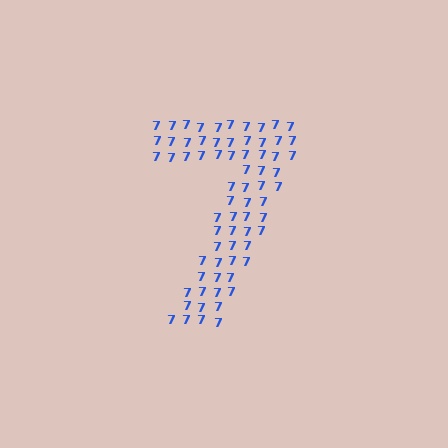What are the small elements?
The small elements are digit 7's.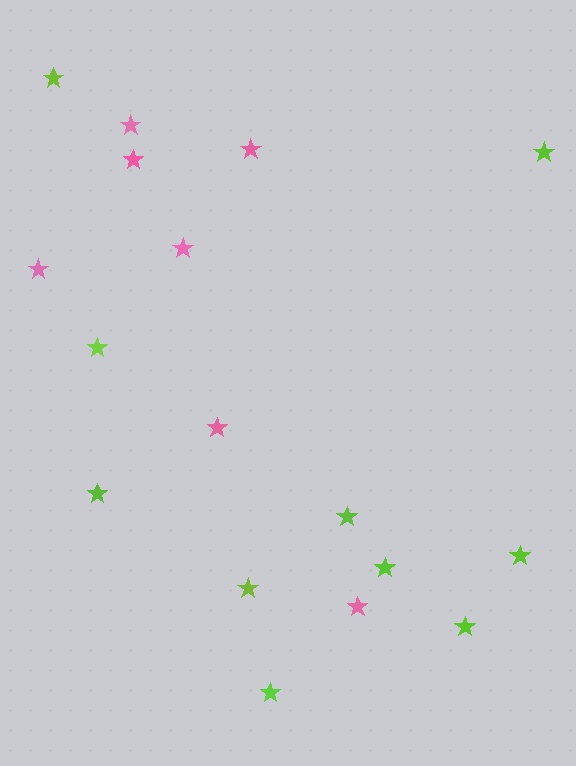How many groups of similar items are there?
There are 2 groups: one group of pink stars (7) and one group of lime stars (10).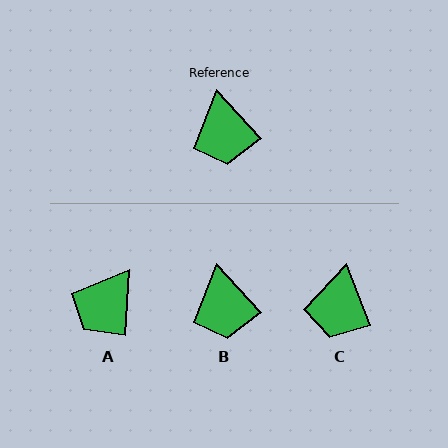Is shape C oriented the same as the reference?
No, it is off by about 21 degrees.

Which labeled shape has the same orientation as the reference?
B.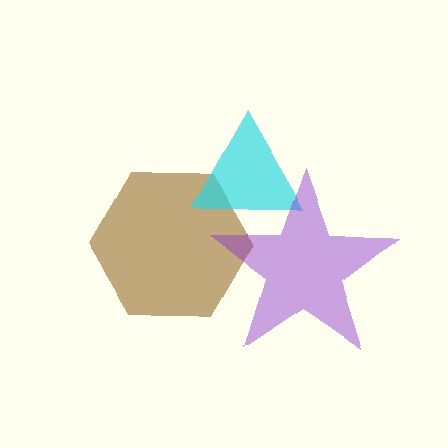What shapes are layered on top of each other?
The layered shapes are: a brown hexagon, a cyan triangle, a purple star.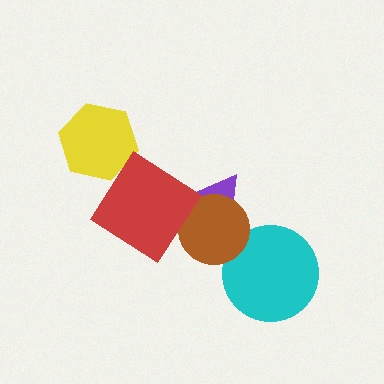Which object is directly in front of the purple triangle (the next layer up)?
The brown circle is directly in front of the purple triangle.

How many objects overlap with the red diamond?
1 object overlaps with the red diamond.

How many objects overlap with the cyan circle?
2 objects overlap with the cyan circle.